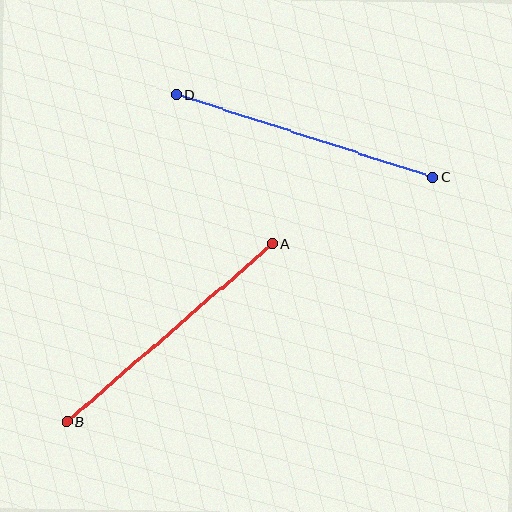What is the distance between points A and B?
The distance is approximately 272 pixels.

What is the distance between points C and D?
The distance is approximately 269 pixels.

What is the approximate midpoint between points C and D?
The midpoint is at approximately (305, 136) pixels.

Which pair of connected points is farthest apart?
Points A and B are farthest apart.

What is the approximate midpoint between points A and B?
The midpoint is at approximately (170, 333) pixels.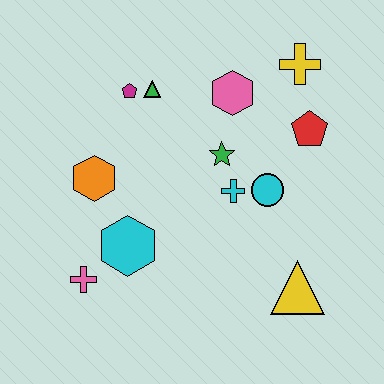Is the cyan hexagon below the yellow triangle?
No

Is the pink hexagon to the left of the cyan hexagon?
No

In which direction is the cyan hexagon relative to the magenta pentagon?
The cyan hexagon is below the magenta pentagon.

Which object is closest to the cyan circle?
The cyan cross is closest to the cyan circle.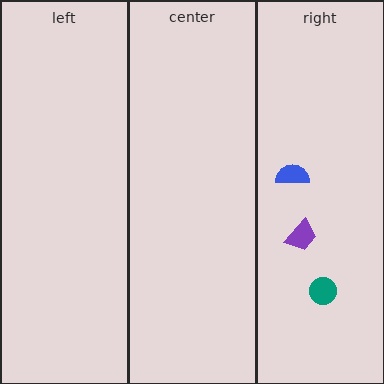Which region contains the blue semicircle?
The right region.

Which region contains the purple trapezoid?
The right region.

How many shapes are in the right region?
3.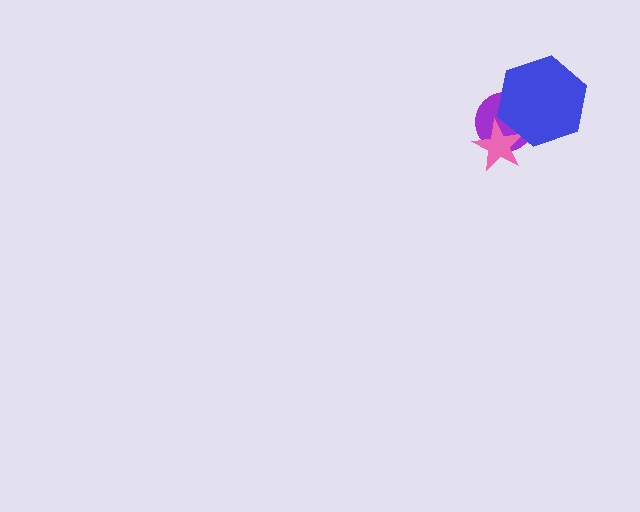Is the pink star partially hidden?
Yes, it is partially covered by another shape.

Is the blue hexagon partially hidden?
No, no other shape covers it.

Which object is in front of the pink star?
The blue hexagon is in front of the pink star.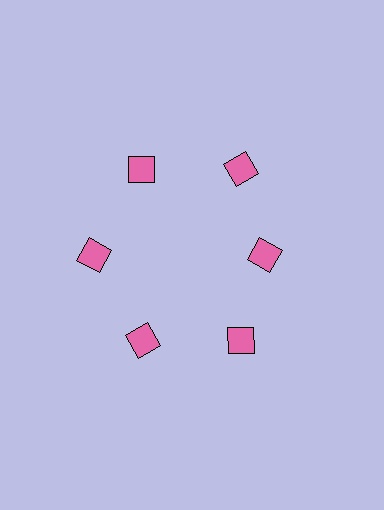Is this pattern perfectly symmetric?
No. The 6 pink squares are arranged in a ring, but one element near the 3 o'clock position is pulled inward toward the center, breaking the 6-fold rotational symmetry.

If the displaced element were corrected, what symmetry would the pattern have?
It would have 6-fold rotational symmetry — the pattern would map onto itself every 60 degrees.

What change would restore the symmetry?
The symmetry would be restored by moving it outward, back onto the ring so that all 6 squares sit at equal angles and equal distance from the center.